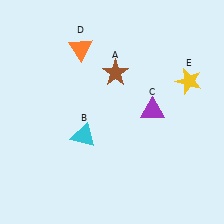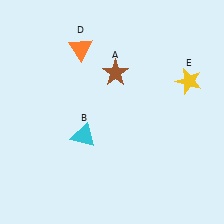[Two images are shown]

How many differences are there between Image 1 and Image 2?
There is 1 difference between the two images.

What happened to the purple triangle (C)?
The purple triangle (C) was removed in Image 2. It was in the top-right area of Image 1.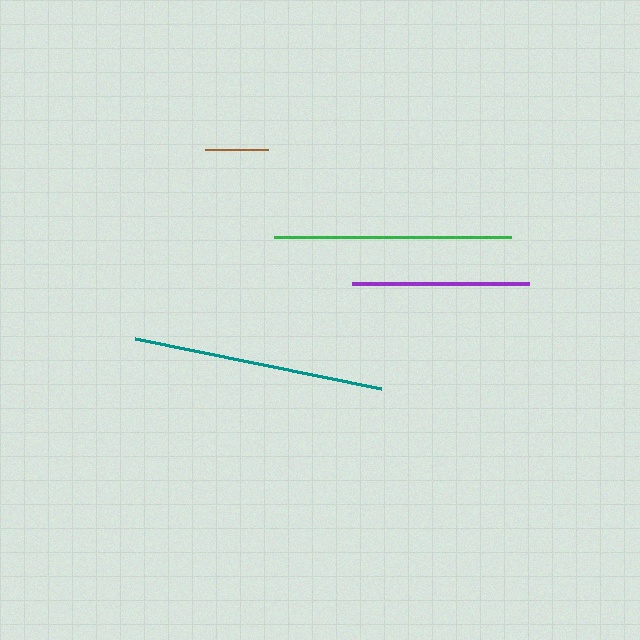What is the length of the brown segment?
The brown segment is approximately 63 pixels long.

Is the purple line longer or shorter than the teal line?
The teal line is longer than the purple line.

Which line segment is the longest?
The teal line is the longest at approximately 251 pixels.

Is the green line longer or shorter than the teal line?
The teal line is longer than the green line.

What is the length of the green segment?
The green segment is approximately 237 pixels long.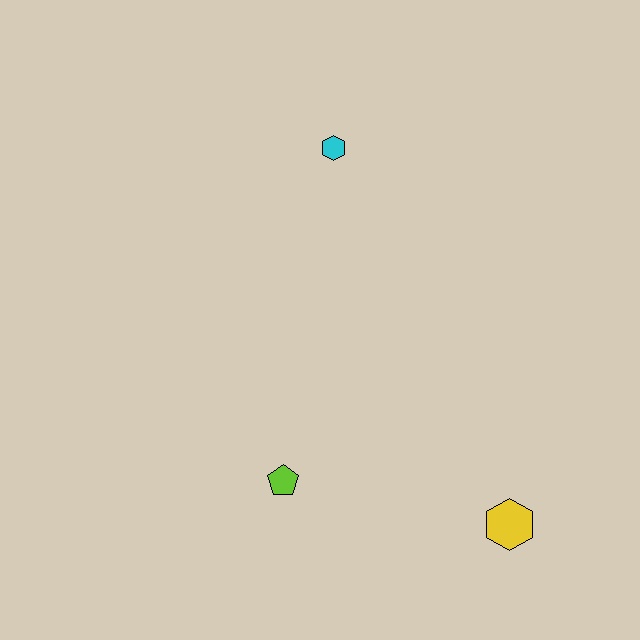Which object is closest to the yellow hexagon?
The lime pentagon is closest to the yellow hexagon.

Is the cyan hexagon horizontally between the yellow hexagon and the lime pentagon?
Yes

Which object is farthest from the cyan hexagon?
The yellow hexagon is farthest from the cyan hexagon.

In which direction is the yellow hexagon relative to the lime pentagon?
The yellow hexagon is to the right of the lime pentagon.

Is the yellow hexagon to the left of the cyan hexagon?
No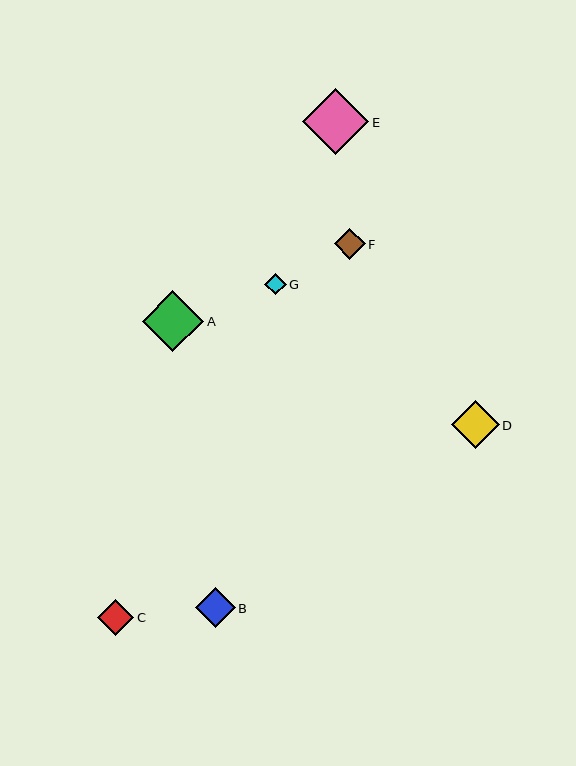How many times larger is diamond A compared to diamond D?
Diamond A is approximately 1.3 times the size of diamond D.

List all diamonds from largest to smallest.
From largest to smallest: E, A, D, B, C, F, G.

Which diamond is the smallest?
Diamond G is the smallest with a size of approximately 22 pixels.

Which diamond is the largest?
Diamond E is the largest with a size of approximately 67 pixels.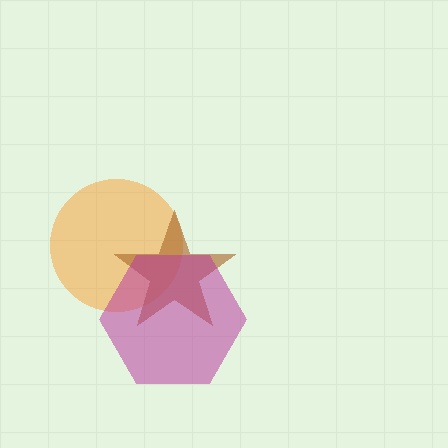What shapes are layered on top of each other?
The layered shapes are: an orange circle, a brown star, a magenta hexagon.